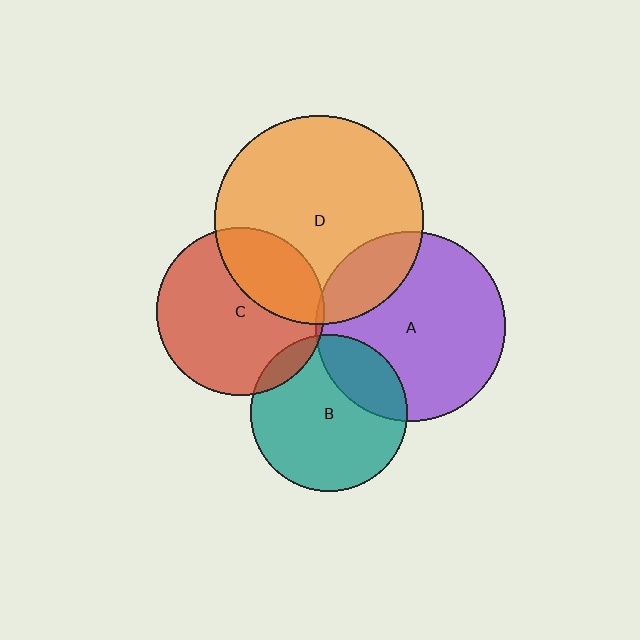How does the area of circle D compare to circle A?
Approximately 1.2 times.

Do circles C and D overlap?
Yes.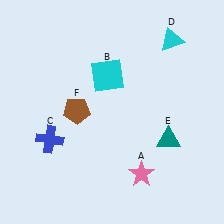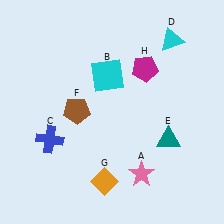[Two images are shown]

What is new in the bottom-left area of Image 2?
An orange diamond (G) was added in the bottom-left area of Image 2.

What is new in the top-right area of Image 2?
A magenta pentagon (H) was added in the top-right area of Image 2.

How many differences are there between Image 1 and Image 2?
There are 2 differences between the two images.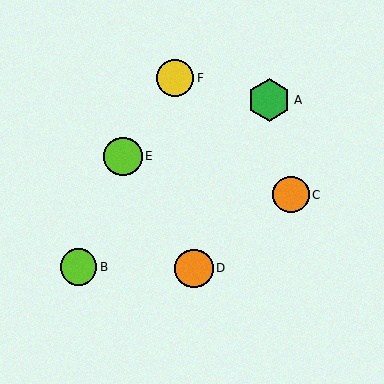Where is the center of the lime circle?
The center of the lime circle is at (78, 267).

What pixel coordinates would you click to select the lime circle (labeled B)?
Click at (78, 267) to select the lime circle B.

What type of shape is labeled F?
Shape F is a yellow circle.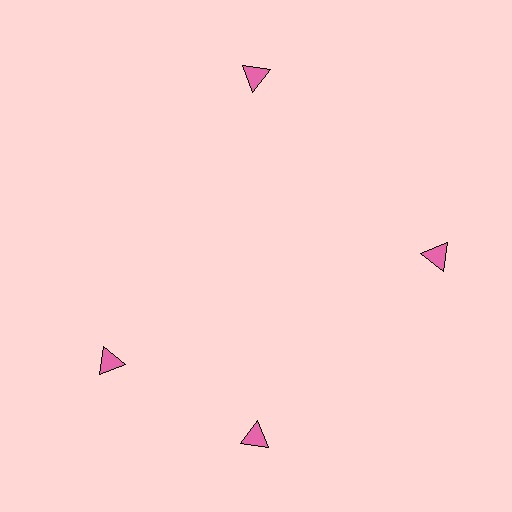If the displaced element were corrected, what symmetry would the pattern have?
It would have 4-fold rotational symmetry — the pattern would map onto itself every 90 degrees.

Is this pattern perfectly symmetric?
No. The 4 pink triangles are arranged in a ring, but one element near the 9 o'clock position is rotated out of alignment along the ring, breaking the 4-fold rotational symmetry.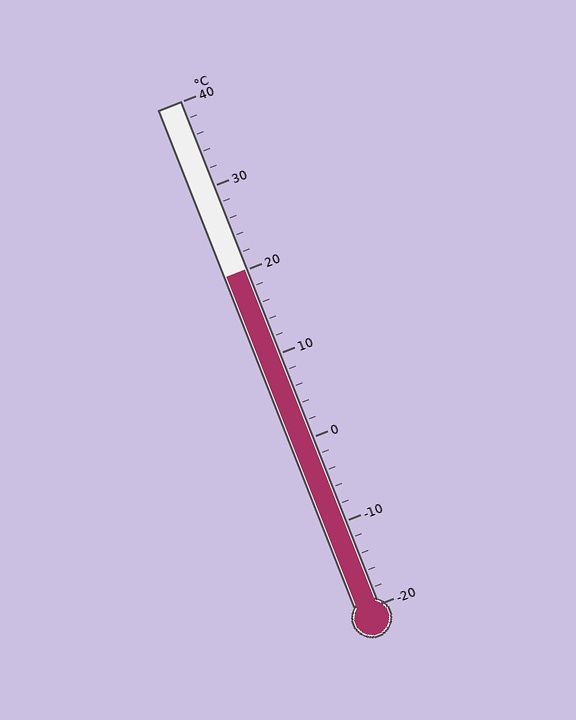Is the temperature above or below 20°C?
The temperature is at 20°C.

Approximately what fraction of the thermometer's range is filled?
The thermometer is filled to approximately 65% of its range.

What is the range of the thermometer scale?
The thermometer scale ranges from -20°C to 40°C.